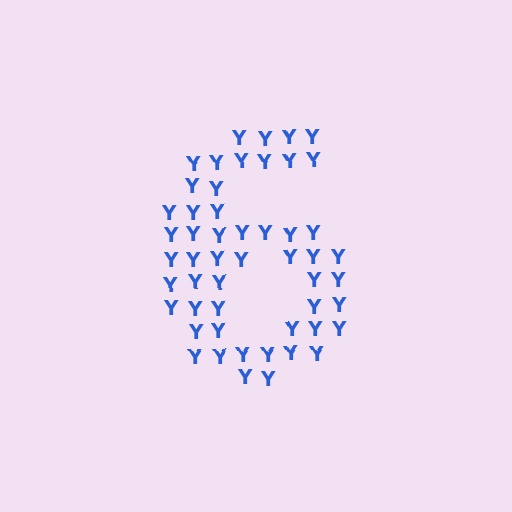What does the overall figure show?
The overall figure shows the digit 6.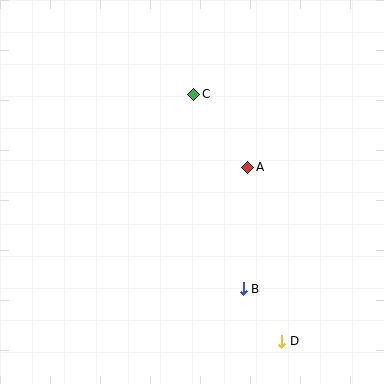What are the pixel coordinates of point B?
Point B is at (243, 289).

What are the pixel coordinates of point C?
Point C is at (194, 94).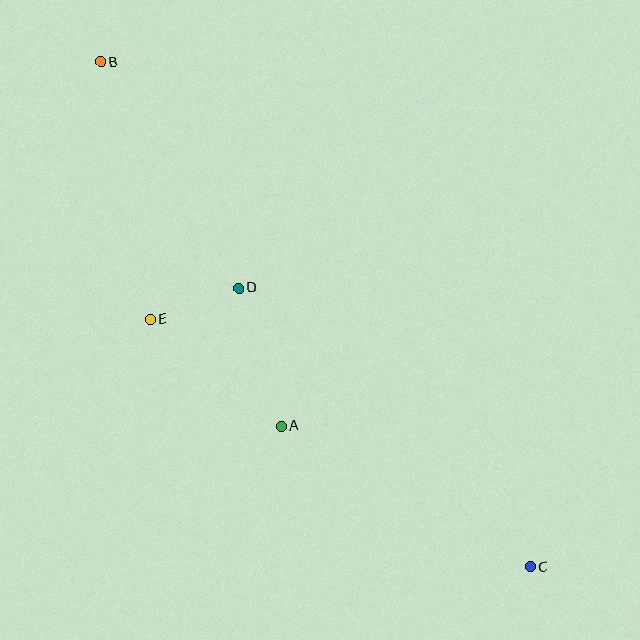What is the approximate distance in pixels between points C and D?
The distance between C and D is approximately 404 pixels.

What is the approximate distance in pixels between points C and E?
The distance between C and E is approximately 454 pixels.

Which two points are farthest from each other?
Points B and C are farthest from each other.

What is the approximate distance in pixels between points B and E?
The distance between B and E is approximately 262 pixels.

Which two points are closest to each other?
Points D and E are closest to each other.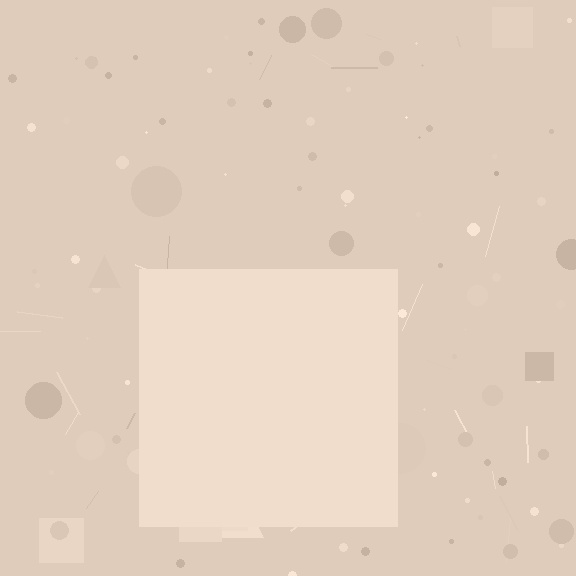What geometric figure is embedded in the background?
A square is embedded in the background.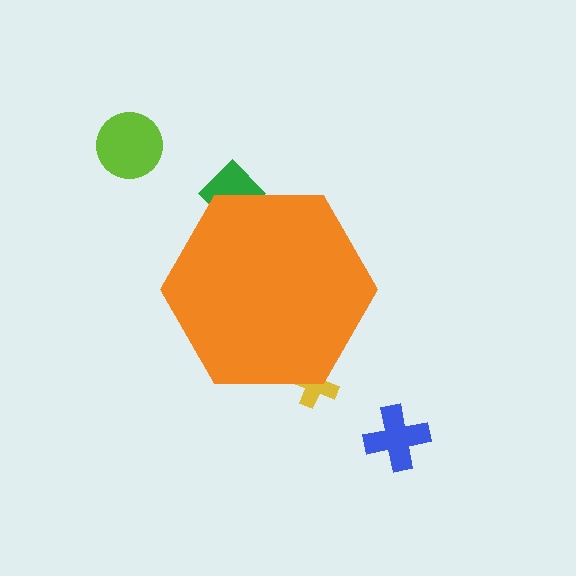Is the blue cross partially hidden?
No, the blue cross is fully visible.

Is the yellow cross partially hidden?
Yes, the yellow cross is partially hidden behind the orange hexagon.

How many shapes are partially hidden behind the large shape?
2 shapes are partially hidden.